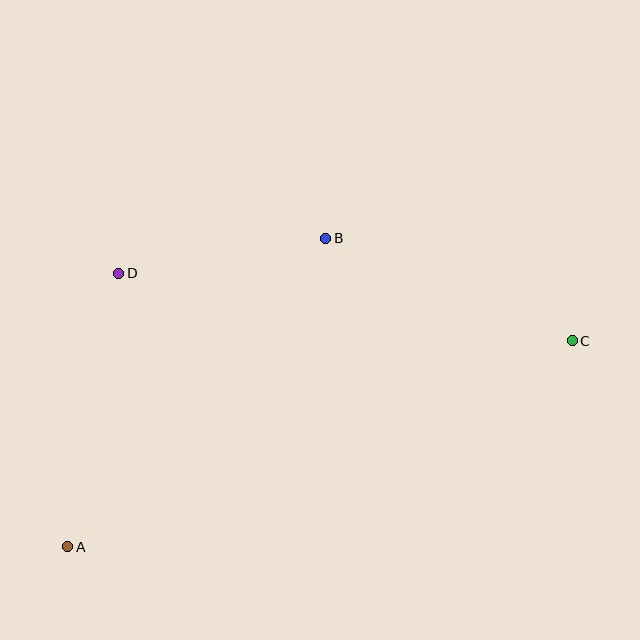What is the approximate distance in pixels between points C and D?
The distance between C and D is approximately 459 pixels.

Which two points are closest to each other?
Points B and D are closest to each other.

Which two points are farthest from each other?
Points A and C are farthest from each other.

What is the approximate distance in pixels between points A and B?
The distance between A and B is approximately 402 pixels.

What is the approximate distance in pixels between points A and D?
The distance between A and D is approximately 278 pixels.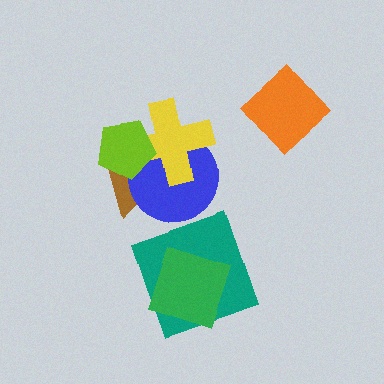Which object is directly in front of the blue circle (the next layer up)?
The yellow cross is directly in front of the blue circle.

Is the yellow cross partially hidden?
Yes, it is partially covered by another shape.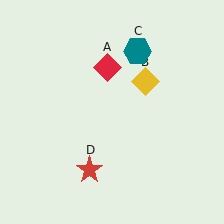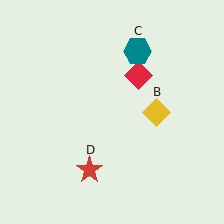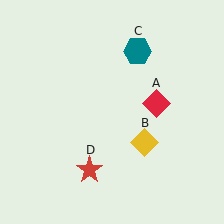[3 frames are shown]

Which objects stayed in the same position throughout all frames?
Teal hexagon (object C) and red star (object D) remained stationary.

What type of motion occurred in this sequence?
The red diamond (object A), yellow diamond (object B) rotated clockwise around the center of the scene.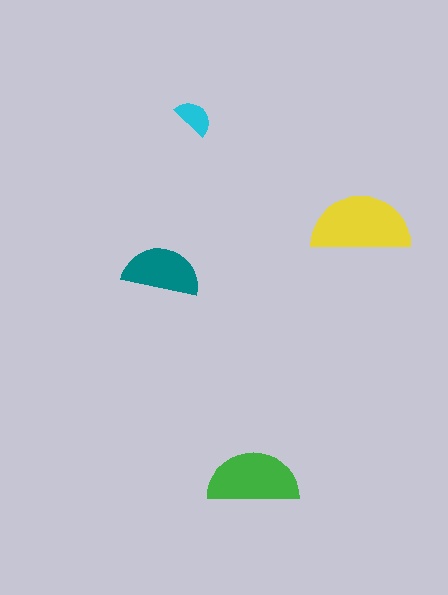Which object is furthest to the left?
The teal semicircle is leftmost.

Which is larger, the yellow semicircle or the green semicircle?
The yellow one.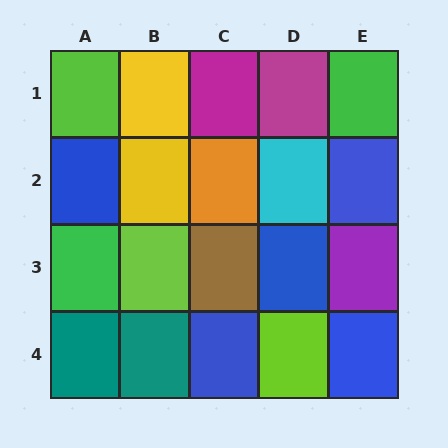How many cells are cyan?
1 cell is cyan.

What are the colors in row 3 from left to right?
Green, lime, brown, blue, purple.